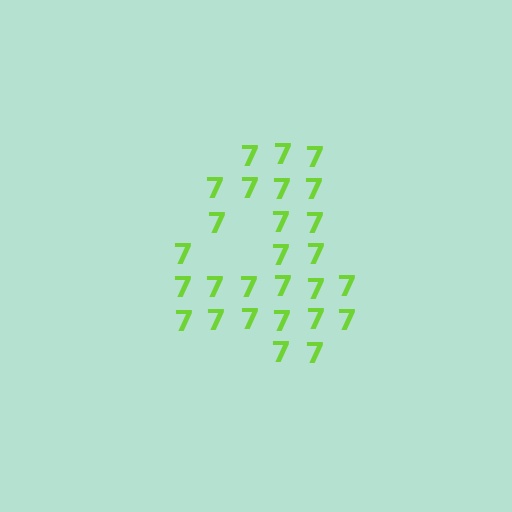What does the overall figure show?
The overall figure shows the digit 4.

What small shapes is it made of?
It is made of small digit 7's.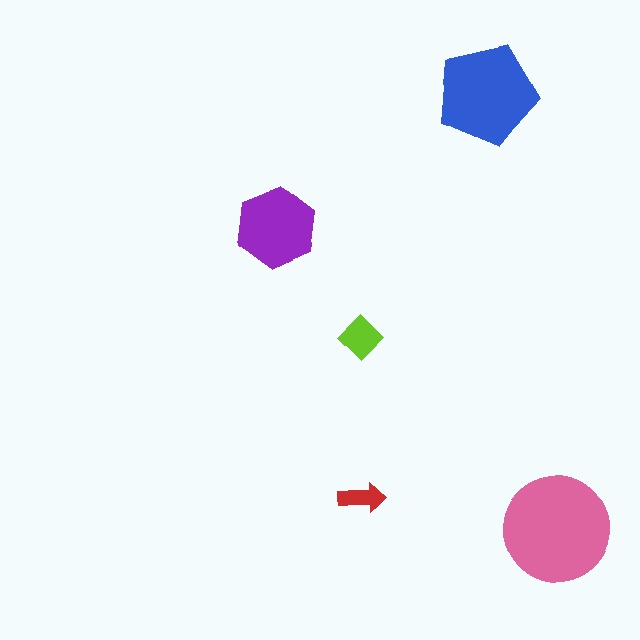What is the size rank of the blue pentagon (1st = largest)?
2nd.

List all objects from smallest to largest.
The red arrow, the lime diamond, the purple hexagon, the blue pentagon, the pink circle.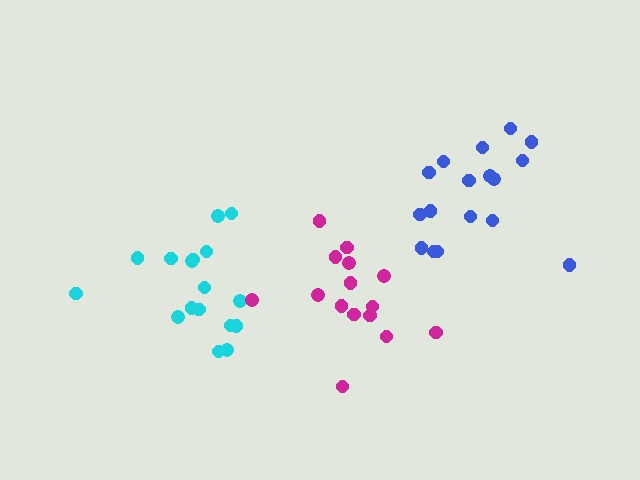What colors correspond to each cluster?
The clusters are colored: cyan, blue, magenta.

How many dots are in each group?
Group 1: 17 dots, Group 2: 17 dots, Group 3: 15 dots (49 total).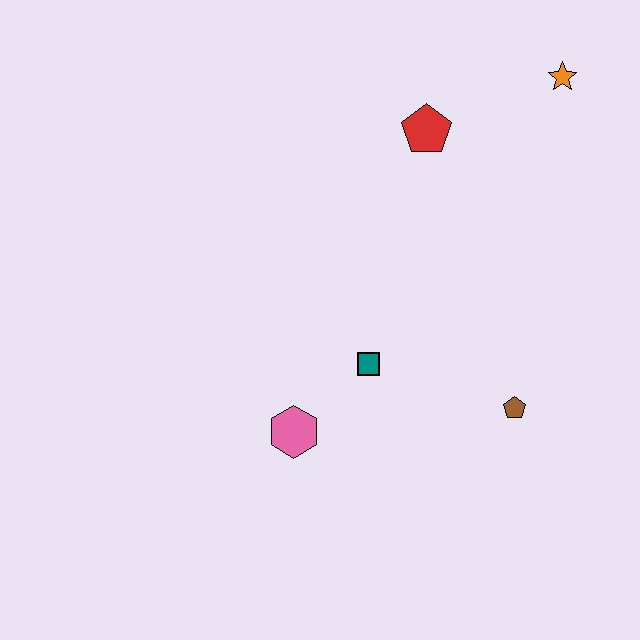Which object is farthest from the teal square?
The orange star is farthest from the teal square.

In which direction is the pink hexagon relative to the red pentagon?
The pink hexagon is below the red pentagon.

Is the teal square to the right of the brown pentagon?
No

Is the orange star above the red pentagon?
Yes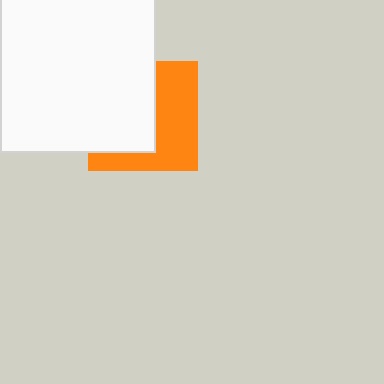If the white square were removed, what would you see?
You would see the complete orange square.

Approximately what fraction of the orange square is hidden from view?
Roughly 52% of the orange square is hidden behind the white square.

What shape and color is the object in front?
The object in front is a white square.